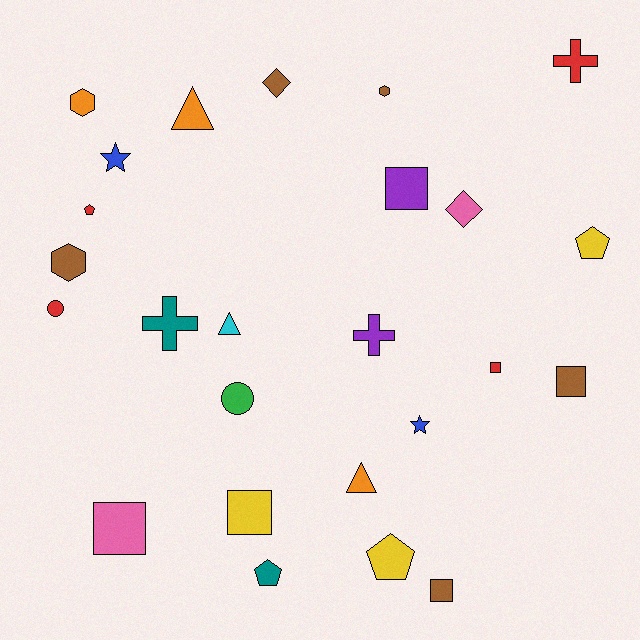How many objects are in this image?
There are 25 objects.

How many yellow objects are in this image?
There are 3 yellow objects.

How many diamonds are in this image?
There are 2 diamonds.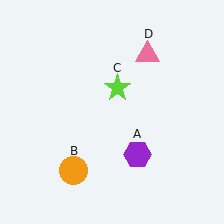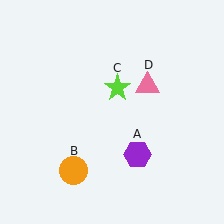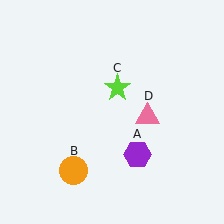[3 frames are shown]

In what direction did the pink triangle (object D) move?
The pink triangle (object D) moved down.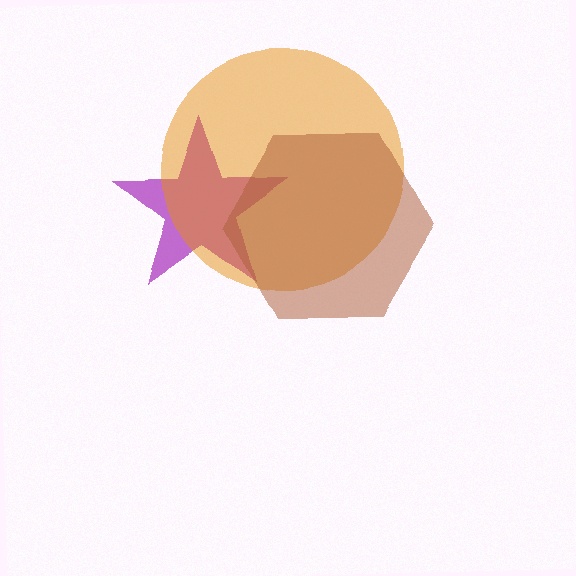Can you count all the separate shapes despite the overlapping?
Yes, there are 3 separate shapes.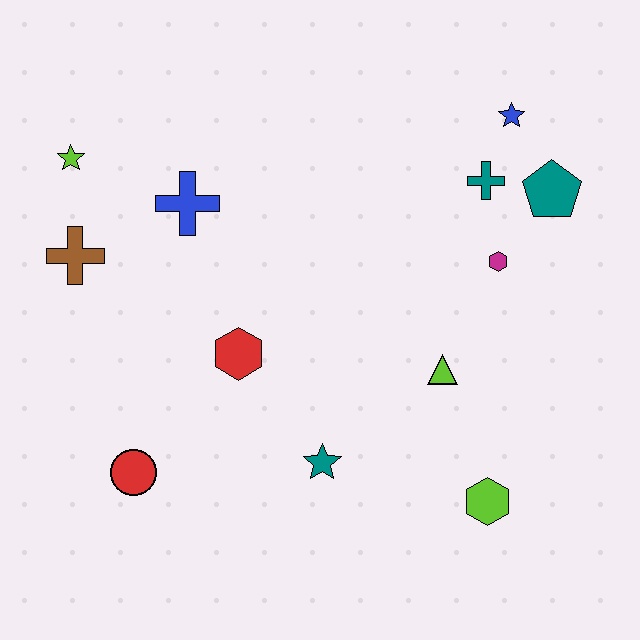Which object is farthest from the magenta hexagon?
The lime star is farthest from the magenta hexagon.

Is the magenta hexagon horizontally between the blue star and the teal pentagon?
No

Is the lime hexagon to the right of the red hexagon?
Yes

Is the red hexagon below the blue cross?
Yes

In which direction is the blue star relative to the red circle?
The blue star is to the right of the red circle.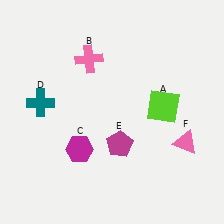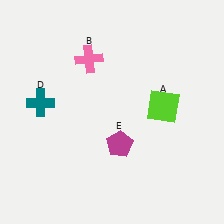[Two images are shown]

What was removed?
The pink triangle (F), the magenta hexagon (C) were removed in Image 2.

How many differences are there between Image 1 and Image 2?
There are 2 differences between the two images.